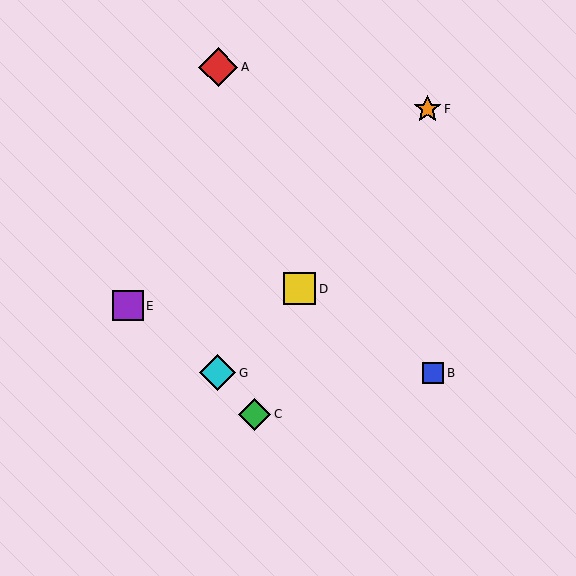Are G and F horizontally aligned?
No, G is at y≈373 and F is at y≈109.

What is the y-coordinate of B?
Object B is at y≈373.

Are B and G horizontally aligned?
Yes, both are at y≈373.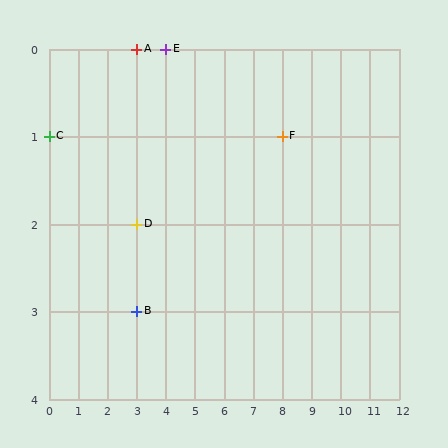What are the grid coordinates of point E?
Point E is at grid coordinates (4, 0).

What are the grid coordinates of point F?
Point F is at grid coordinates (8, 1).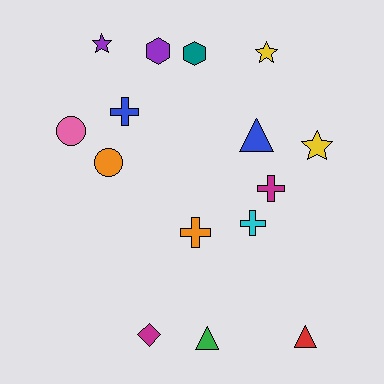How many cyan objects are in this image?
There is 1 cyan object.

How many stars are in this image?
There are 3 stars.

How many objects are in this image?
There are 15 objects.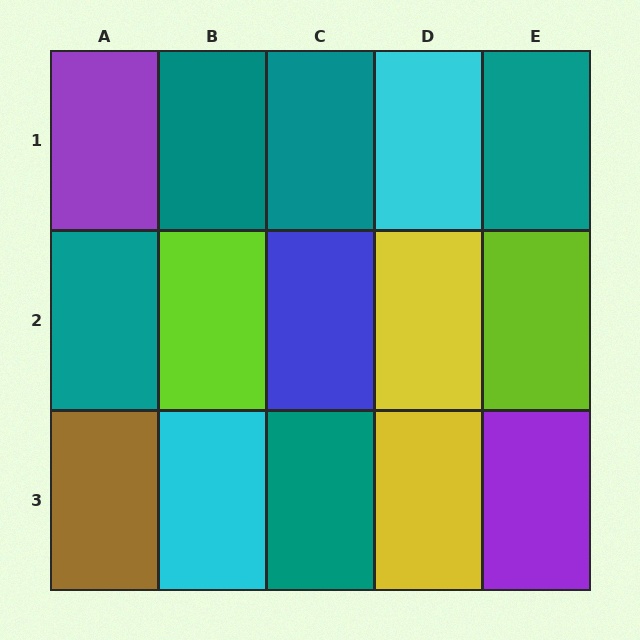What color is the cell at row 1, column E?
Teal.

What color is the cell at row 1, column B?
Teal.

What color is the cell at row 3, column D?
Yellow.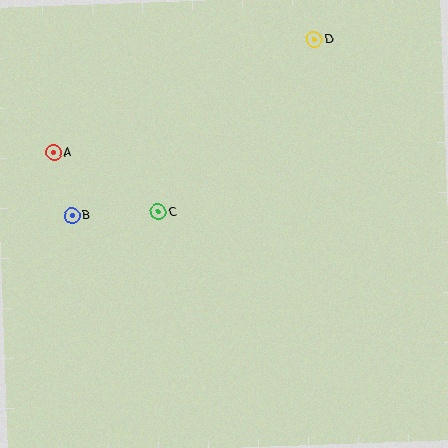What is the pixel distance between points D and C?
The distance between D and C is 232 pixels.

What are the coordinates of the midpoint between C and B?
The midpoint between C and B is at (115, 214).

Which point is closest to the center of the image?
Point C at (158, 212) is closest to the center.